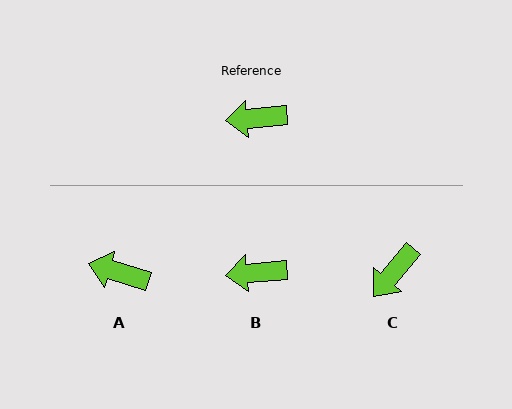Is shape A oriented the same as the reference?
No, it is off by about 21 degrees.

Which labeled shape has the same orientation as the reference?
B.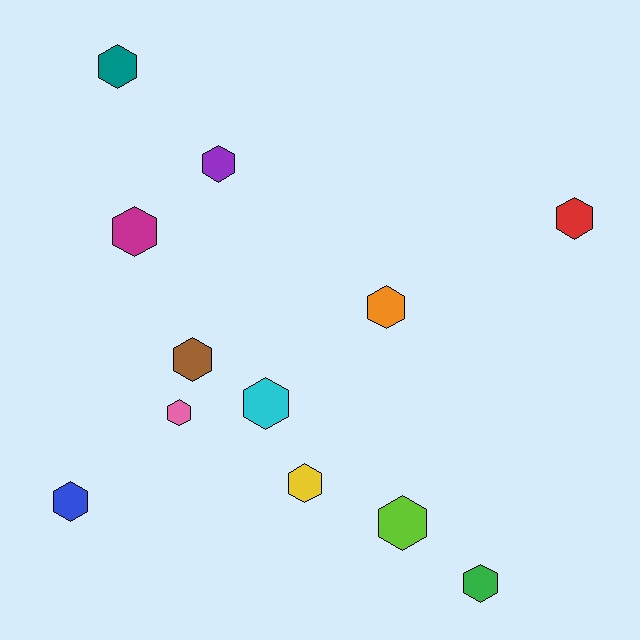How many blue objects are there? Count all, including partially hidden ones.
There is 1 blue object.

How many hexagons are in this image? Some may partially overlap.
There are 12 hexagons.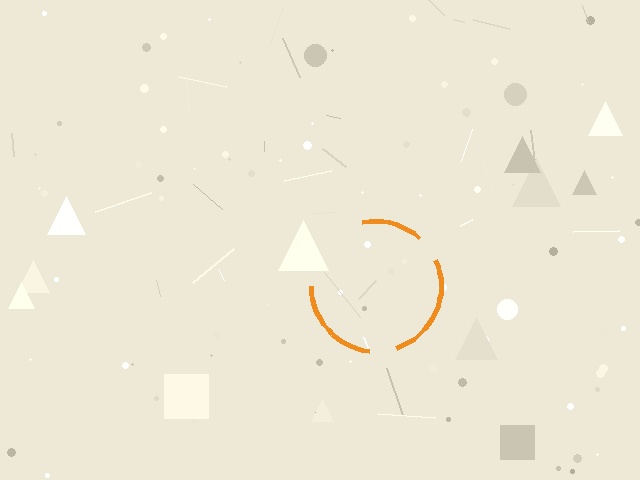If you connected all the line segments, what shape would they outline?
They would outline a circle.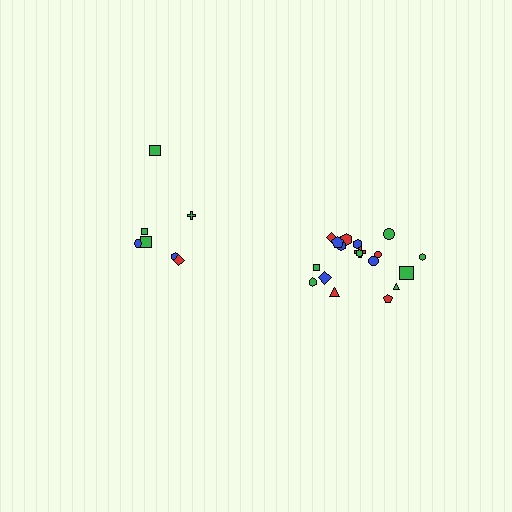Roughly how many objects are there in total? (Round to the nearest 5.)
Roughly 25 objects in total.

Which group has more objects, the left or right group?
The right group.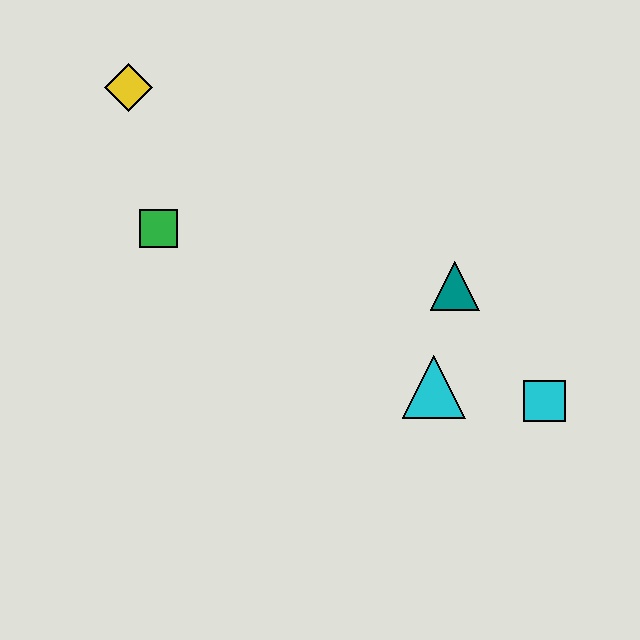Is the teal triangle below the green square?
Yes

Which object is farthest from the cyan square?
The yellow diamond is farthest from the cyan square.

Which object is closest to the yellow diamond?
The green square is closest to the yellow diamond.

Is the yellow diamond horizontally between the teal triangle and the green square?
No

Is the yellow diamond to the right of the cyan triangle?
No